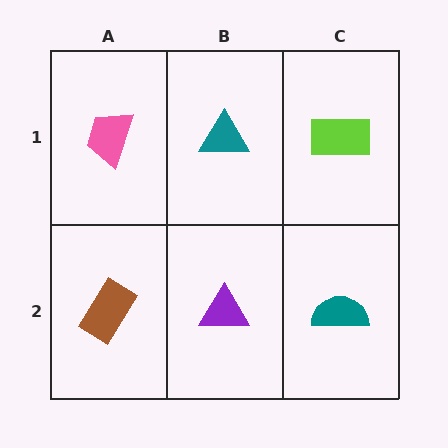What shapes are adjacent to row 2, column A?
A pink trapezoid (row 1, column A), a purple triangle (row 2, column B).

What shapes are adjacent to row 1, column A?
A brown rectangle (row 2, column A), a teal triangle (row 1, column B).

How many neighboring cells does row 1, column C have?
2.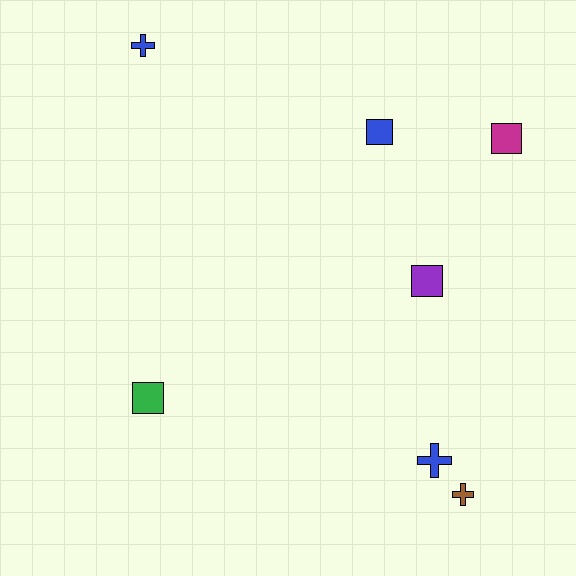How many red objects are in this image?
There are no red objects.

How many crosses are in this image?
There are 3 crosses.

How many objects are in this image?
There are 7 objects.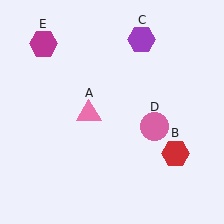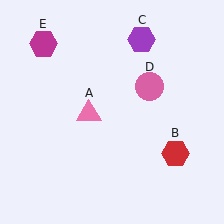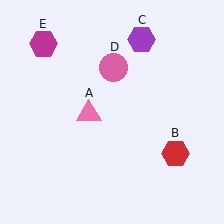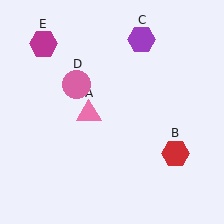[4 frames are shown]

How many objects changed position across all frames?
1 object changed position: pink circle (object D).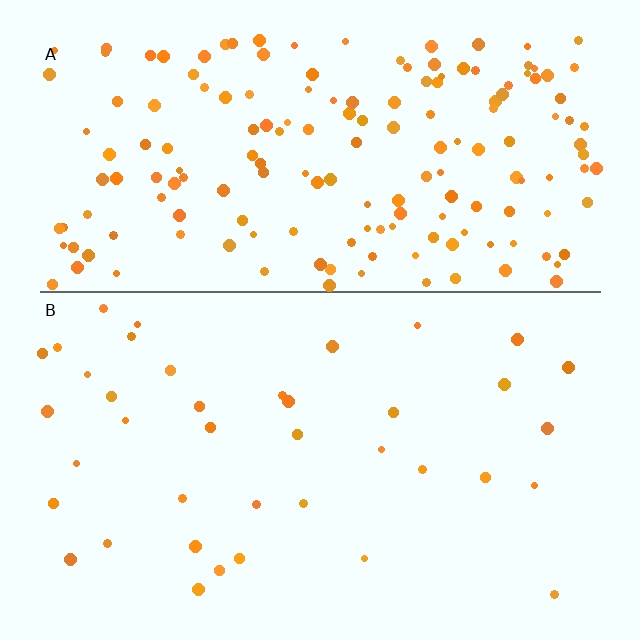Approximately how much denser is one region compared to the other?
Approximately 4.4× — region A over region B.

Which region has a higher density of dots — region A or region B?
A (the top).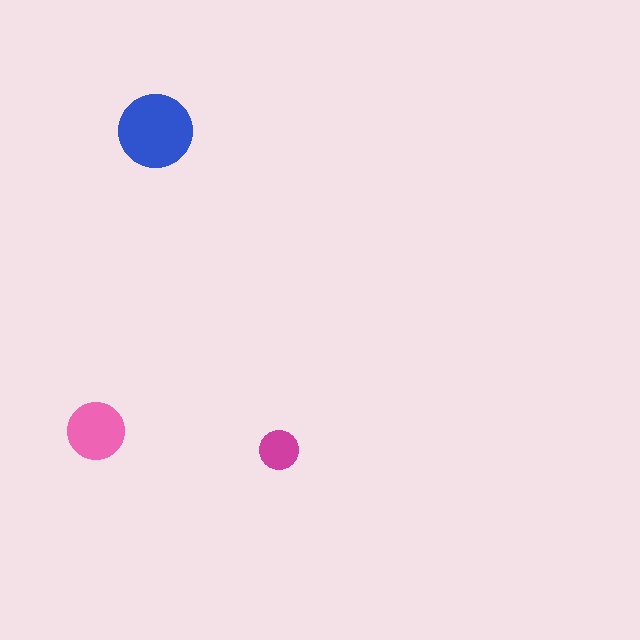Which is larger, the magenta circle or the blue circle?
The blue one.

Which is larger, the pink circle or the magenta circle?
The pink one.